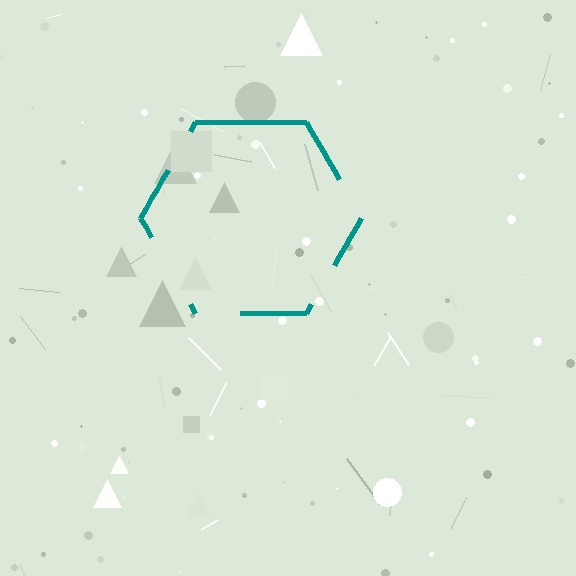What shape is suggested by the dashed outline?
The dashed outline suggests a hexagon.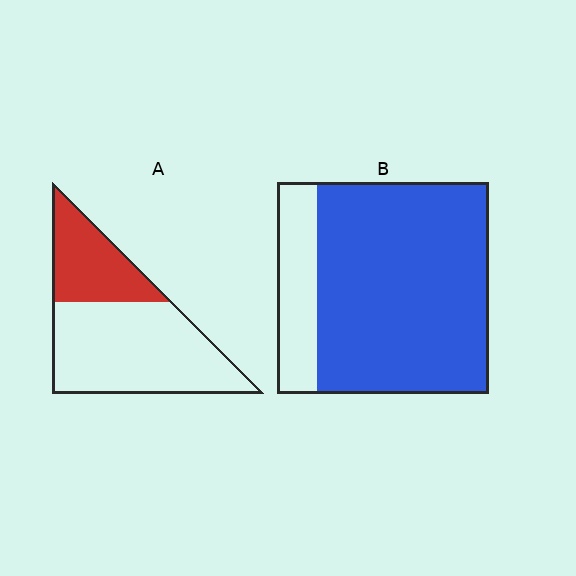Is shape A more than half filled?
No.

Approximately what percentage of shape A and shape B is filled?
A is approximately 30% and B is approximately 80%.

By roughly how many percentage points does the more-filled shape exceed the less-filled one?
By roughly 50 percentage points (B over A).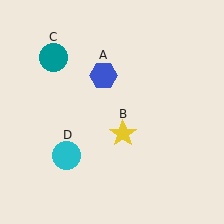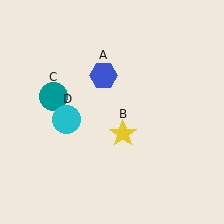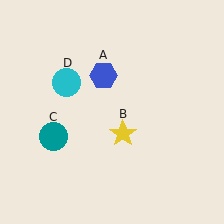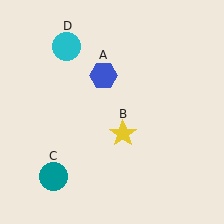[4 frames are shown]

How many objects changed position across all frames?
2 objects changed position: teal circle (object C), cyan circle (object D).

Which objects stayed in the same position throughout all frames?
Blue hexagon (object A) and yellow star (object B) remained stationary.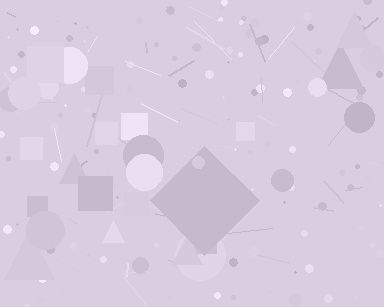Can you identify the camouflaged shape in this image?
The camouflaged shape is a diamond.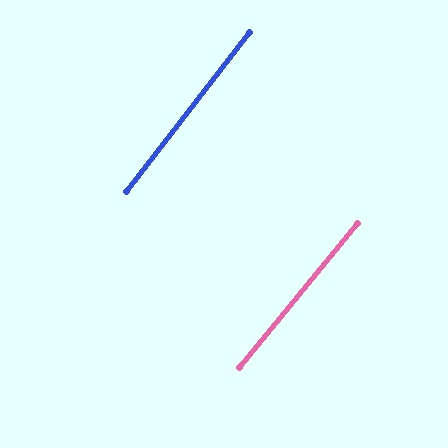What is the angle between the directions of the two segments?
Approximately 2 degrees.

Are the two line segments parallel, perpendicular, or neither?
Parallel — their directions differ by only 1.6°.